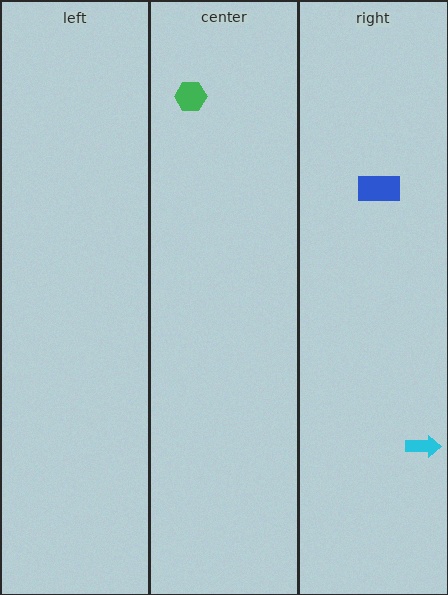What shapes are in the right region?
The blue rectangle, the cyan arrow.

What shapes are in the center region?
The green hexagon.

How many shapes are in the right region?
2.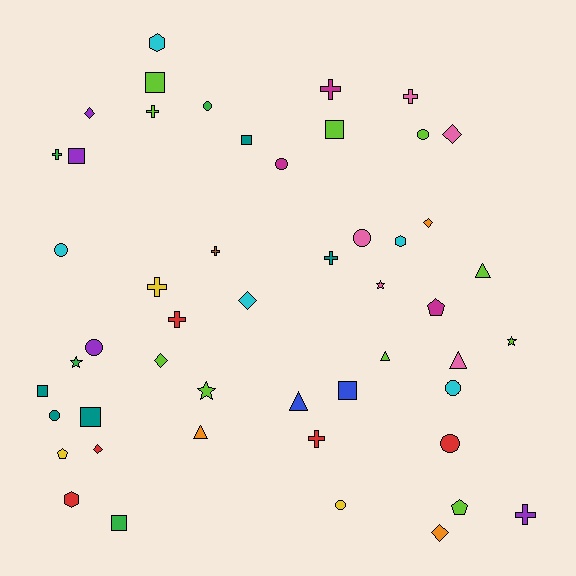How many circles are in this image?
There are 10 circles.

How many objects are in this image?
There are 50 objects.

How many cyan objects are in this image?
There are 5 cyan objects.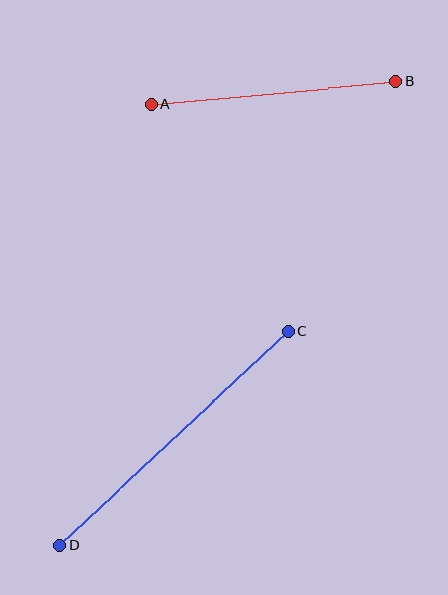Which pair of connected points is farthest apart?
Points C and D are farthest apart.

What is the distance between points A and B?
The distance is approximately 245 pixels.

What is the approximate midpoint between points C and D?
The midpoint is at approximately (174, 438) pixels.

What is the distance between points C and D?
The distance is approximately 313 pixels.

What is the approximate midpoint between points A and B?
The midpoint is at approximately (274, 93) pixels.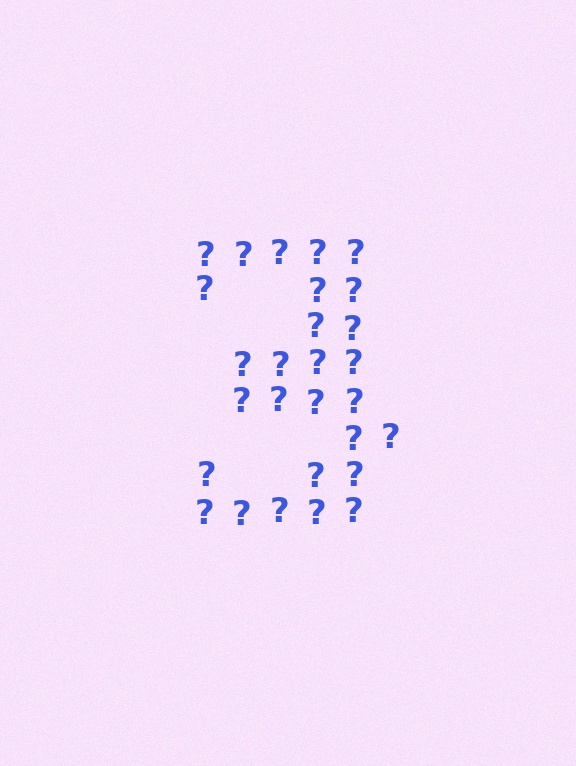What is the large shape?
The large shape is the digit 3.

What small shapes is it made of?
It is made of small question marks.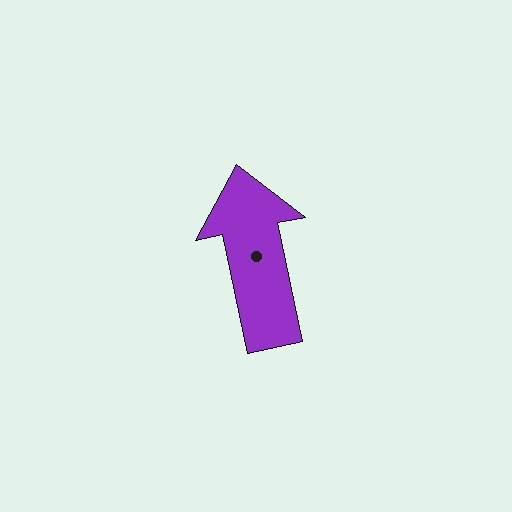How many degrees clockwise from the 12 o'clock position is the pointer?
Approximately 348 degrees.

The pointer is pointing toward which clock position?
Roughly 12 o'clock.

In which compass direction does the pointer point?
North.